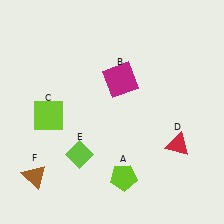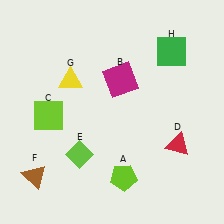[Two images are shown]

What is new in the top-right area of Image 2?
A green square (H) was added in the top-right area of Image 2.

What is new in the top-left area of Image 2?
A yellow triangle (G) was added in the top-left area of Image 2.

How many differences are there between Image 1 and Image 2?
There are 2 differences between the two images.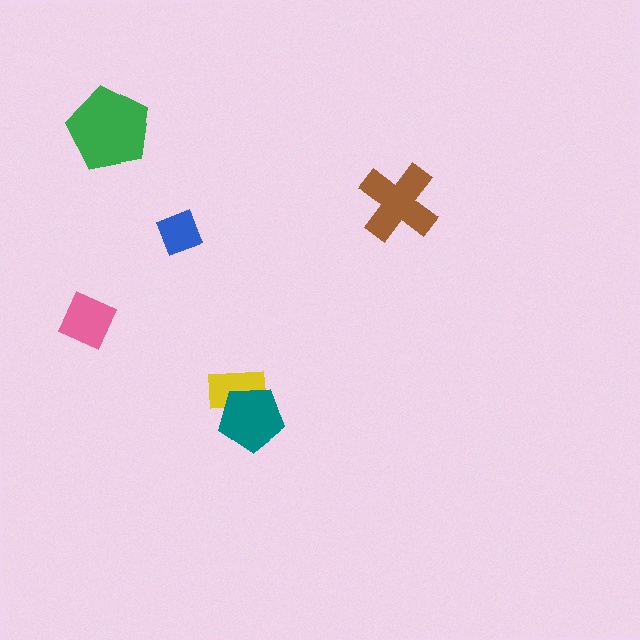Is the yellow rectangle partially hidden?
Yes, it is partially covered by another shape.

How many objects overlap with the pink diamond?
0 objects overlap with the pink diamond.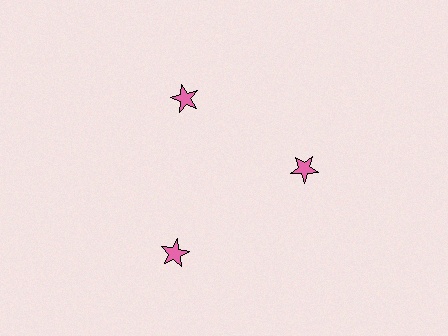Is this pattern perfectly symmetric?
No. The 3 pink stars are arranged in a ring, but one element near the 7 o'clock position is pushed outward from the center, breaking the 3-fold rotational symmetry.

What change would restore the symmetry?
The symmetry would be restored by moving it inward, back onto the ring so that all 3 stars sit at equal angles and equal distance from the center.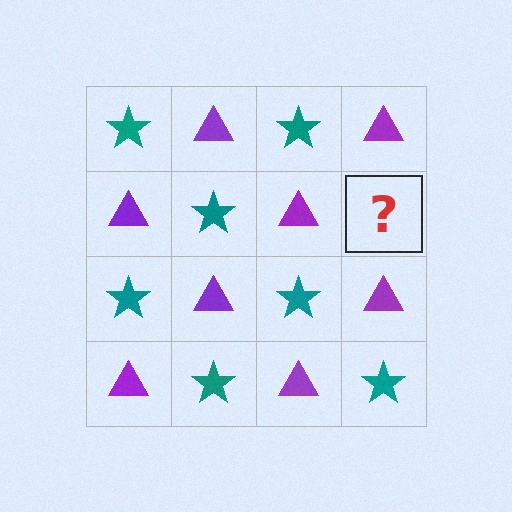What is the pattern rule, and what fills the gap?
The rule is that it alternates teal star and purple triangle in a checkerboard pattern. The gap should be filled with a teal star.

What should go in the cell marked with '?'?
The missing cell should contain a teal star.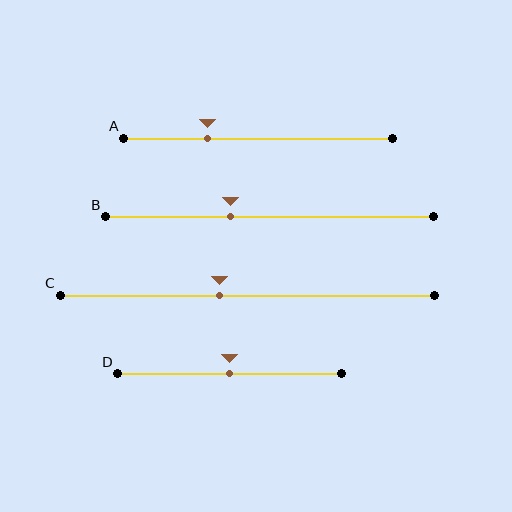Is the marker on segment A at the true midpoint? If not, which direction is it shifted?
No, the marker on segment A is shifted to the left by about 19% of the segment length.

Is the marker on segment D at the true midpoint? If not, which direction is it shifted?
Yes, the marker on segment D is at the true midpoint.